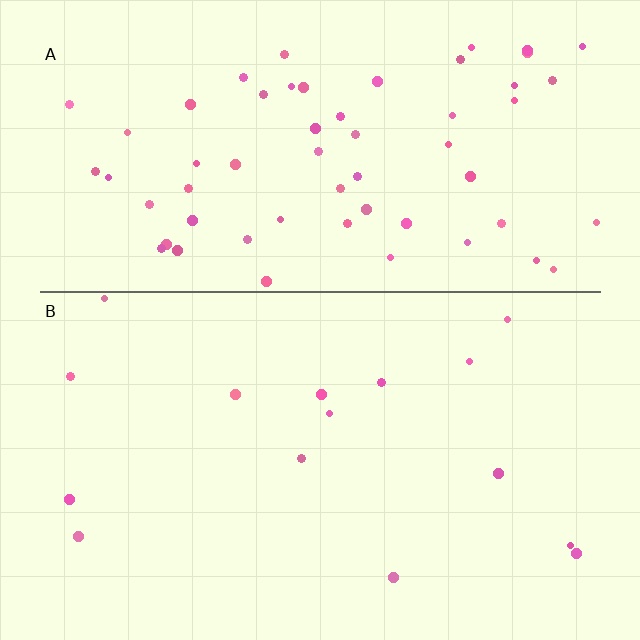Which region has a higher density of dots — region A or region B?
A (the top).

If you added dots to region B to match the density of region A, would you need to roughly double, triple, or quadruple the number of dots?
Approximately quadruple.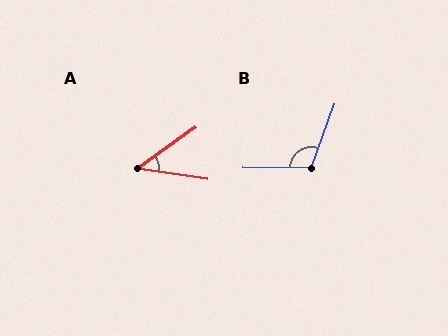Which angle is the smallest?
A, at approximately 44 degrees.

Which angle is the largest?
B, at approximately 110 degrees.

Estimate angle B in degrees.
Approximately 110 degrees.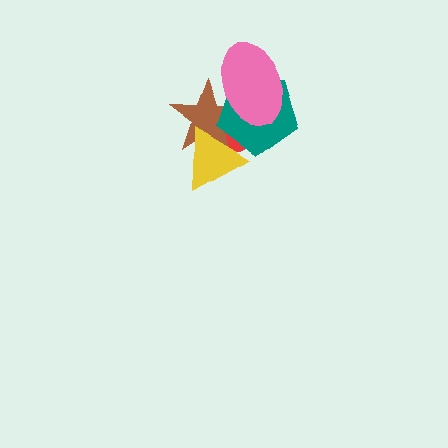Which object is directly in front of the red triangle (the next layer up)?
The brown star is directly in front of the red triangle.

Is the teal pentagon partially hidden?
Yes, it is partially covered by another shape.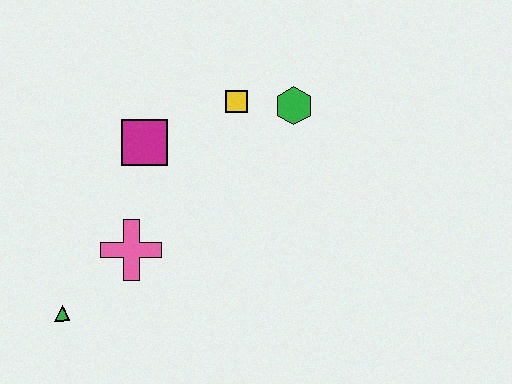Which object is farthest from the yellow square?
The green triangle is farthest from the yellow square.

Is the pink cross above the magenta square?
No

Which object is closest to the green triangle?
The pink cross is closest to the green triangle.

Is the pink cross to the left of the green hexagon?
Yes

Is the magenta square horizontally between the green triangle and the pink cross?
No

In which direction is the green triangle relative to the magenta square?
The green triangle is below the magenta square.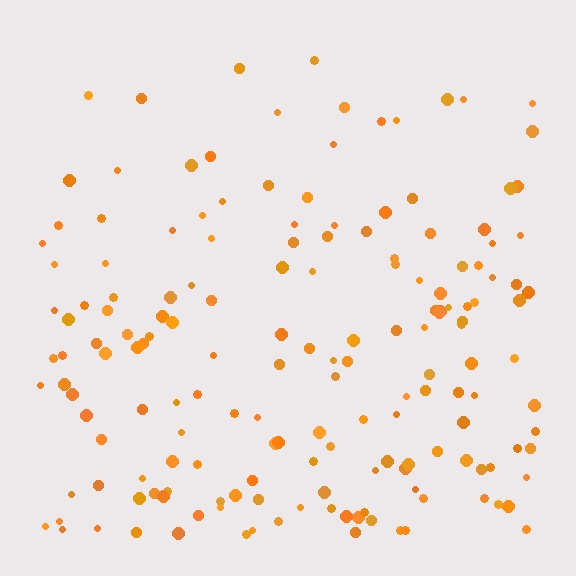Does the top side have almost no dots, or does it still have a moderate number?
Still a moderate number, just noticeably fewer than the bottom.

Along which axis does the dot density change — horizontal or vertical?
Vertical.